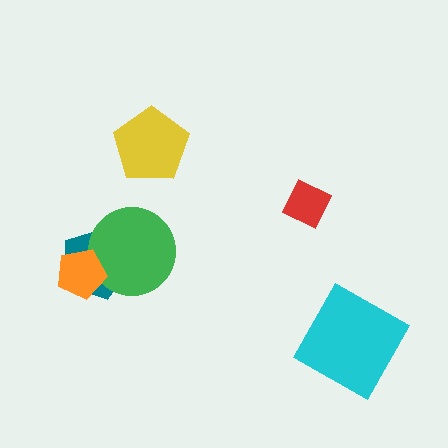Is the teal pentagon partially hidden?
Yes, it is partially covered by another shape.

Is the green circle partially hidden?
Yes, it is partially covered by another shape.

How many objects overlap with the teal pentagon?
2 objects overlap with the teal pentagon.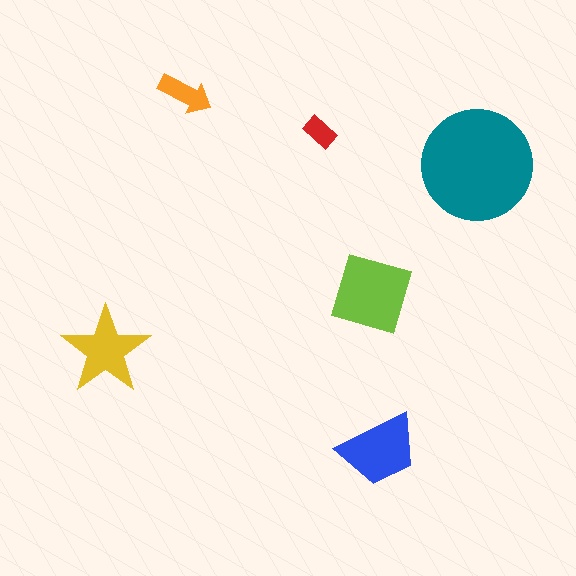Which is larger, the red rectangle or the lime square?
The lime square.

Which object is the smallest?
The red rectangle.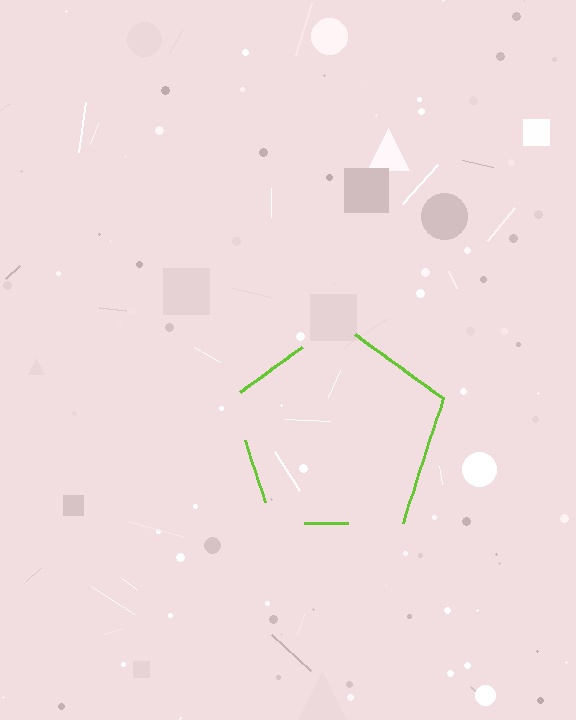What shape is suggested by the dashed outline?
The dashed outline suggests a pentagon.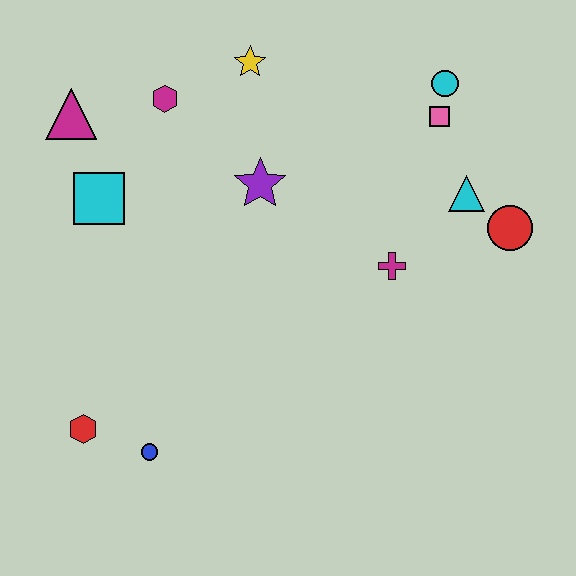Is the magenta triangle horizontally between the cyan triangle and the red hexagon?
No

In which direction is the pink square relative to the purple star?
The pink square is to the right of the purple star.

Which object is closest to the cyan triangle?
The red circle is closest to the cyan triangle.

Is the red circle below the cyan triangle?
Yes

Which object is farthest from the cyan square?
The red circle is farthest from the cyan square.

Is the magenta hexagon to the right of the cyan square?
Yes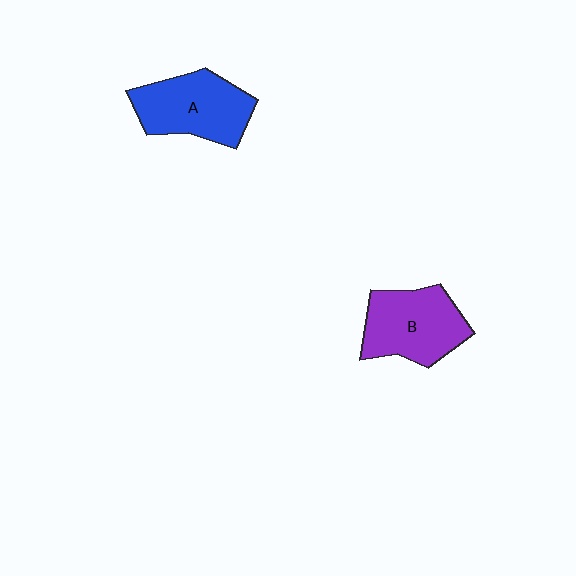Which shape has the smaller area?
Shape B (purple).